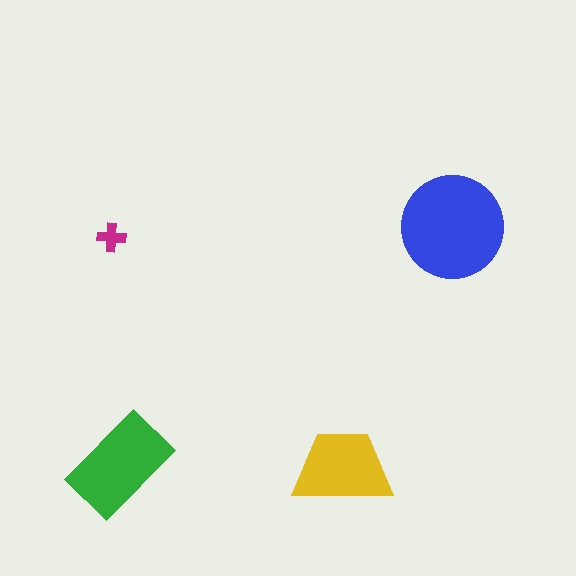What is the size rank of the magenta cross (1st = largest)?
4th.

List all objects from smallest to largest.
The magenta cross, the yellow trapezoid, the green rectangle, the blue circle.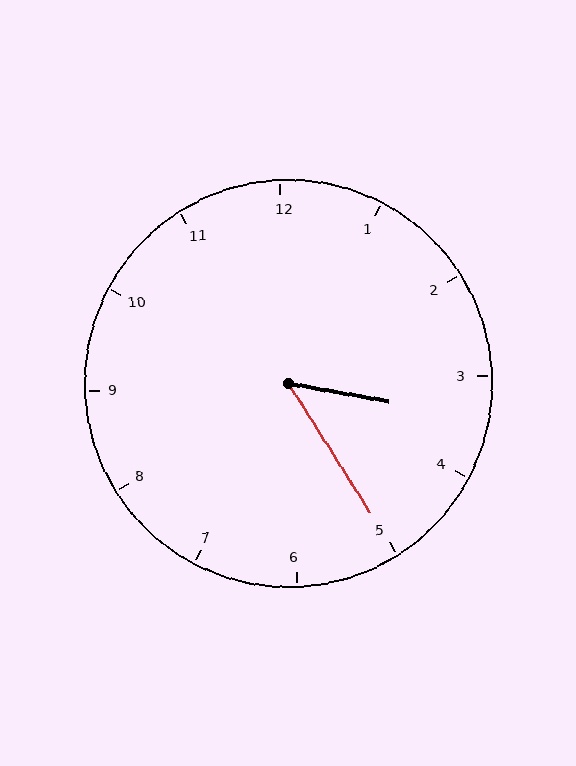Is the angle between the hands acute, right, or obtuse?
It is acute.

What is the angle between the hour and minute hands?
Approximately 48 degrees.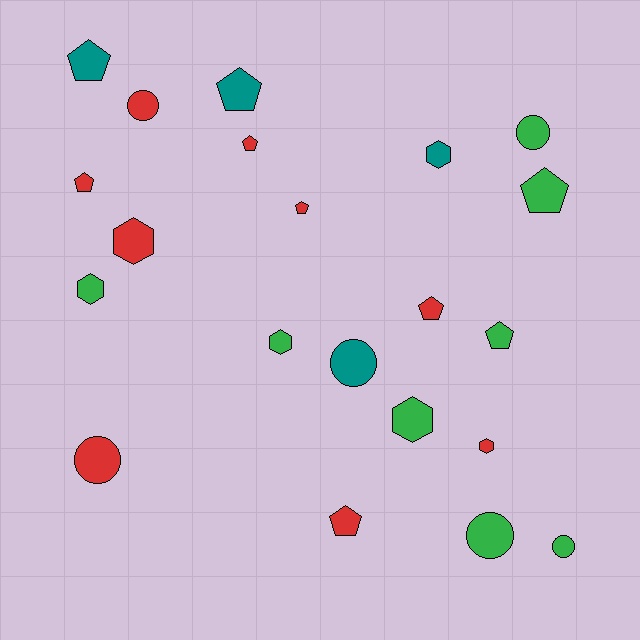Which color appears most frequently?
Red, with 9 objects.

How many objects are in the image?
There are 21 objects.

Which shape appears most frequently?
Pentagon, with 9 objects.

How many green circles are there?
There are 3 green circles.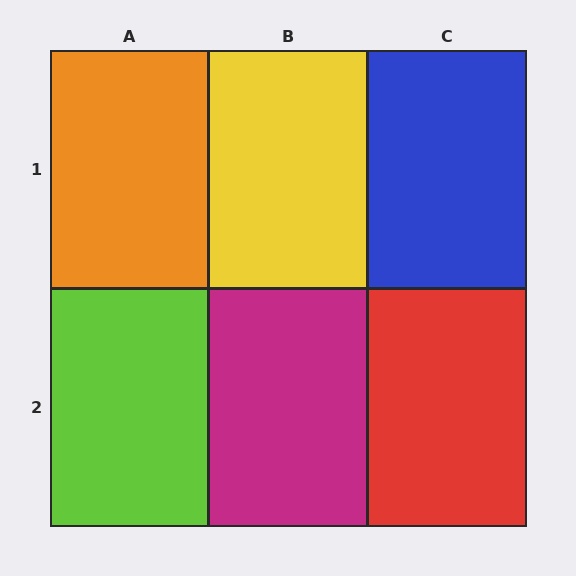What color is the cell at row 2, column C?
Red.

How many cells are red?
1 cell is red.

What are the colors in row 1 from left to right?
Orange, yellow, blue.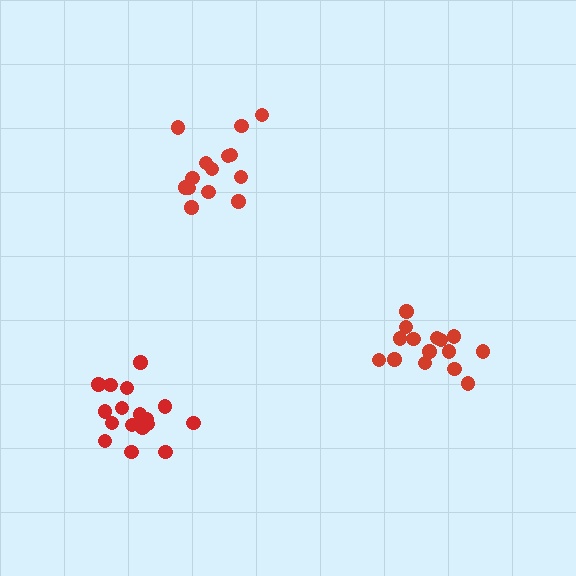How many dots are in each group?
Group 1: 14 dots, Group 2: 15 dots, Group 3: 17 dots (46 total).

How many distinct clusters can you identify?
There are 3 distinct clusters.